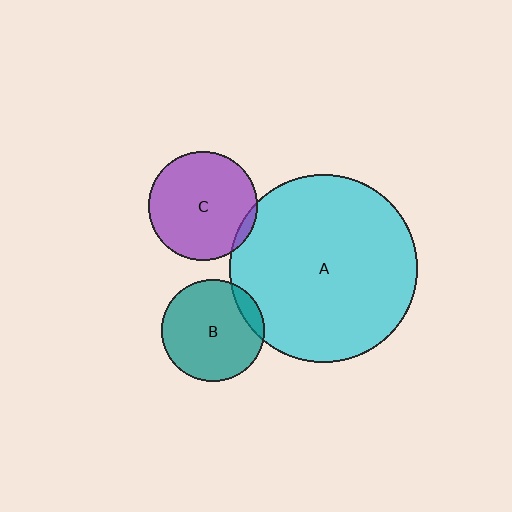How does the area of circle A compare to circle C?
Approximately 3.0 times.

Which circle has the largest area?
Circle A (cyan).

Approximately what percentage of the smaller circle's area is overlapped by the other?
Approximately 5%.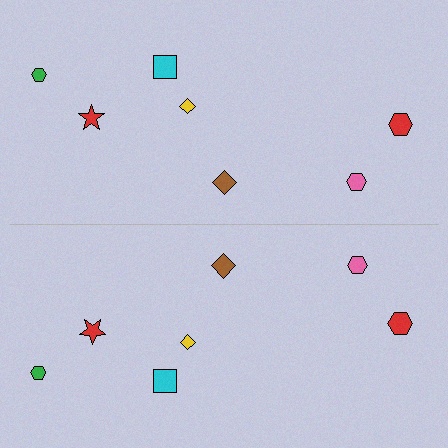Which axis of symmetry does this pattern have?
The pattern has a horizontal axis of symmetry running through the center of the image.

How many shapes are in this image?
There are 14 shapes in this image.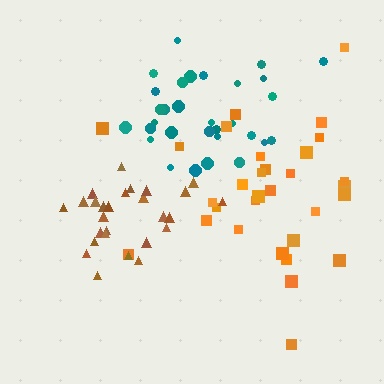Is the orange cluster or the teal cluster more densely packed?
Teal.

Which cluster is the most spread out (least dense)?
Orange.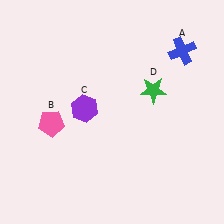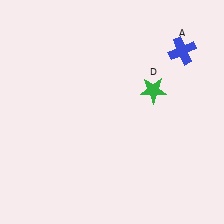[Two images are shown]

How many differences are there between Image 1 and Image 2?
There are 2 differences between the two images.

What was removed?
The pink pentagon (B), the purple hexagon (C) were removed in Image 2.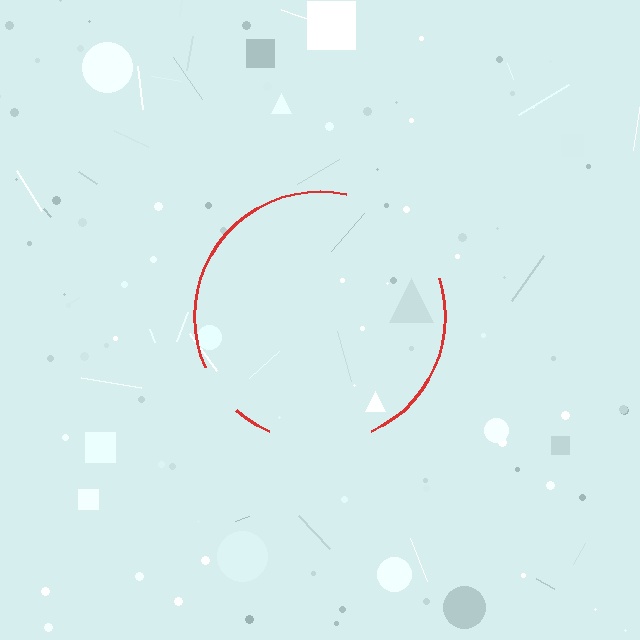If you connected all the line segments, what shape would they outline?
They would outline a circle.